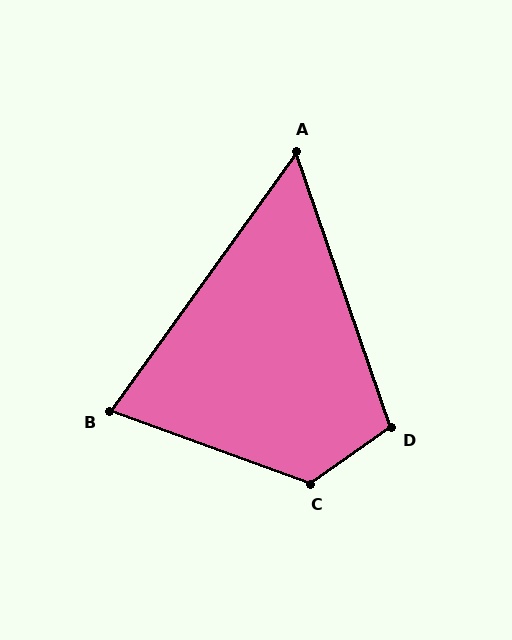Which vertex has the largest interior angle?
C, at approximately 125 degrees.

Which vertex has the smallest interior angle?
A, at approximately 55 degrees.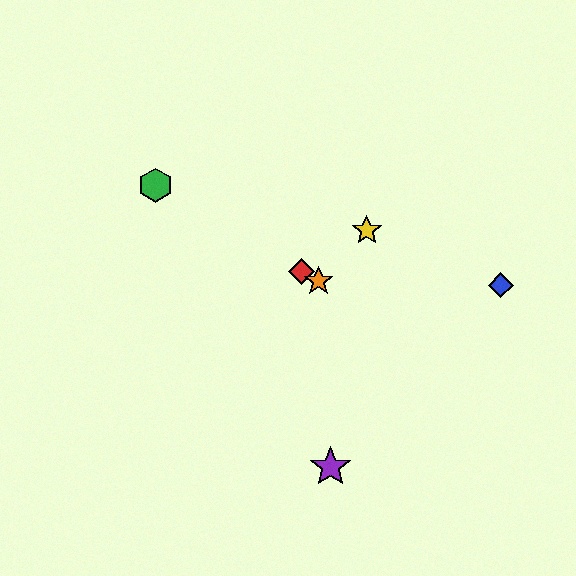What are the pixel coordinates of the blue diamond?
The blue diamond is at (501, 285).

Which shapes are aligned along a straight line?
The red diamond, the green hexagon, the orange star are aligned along a straight line.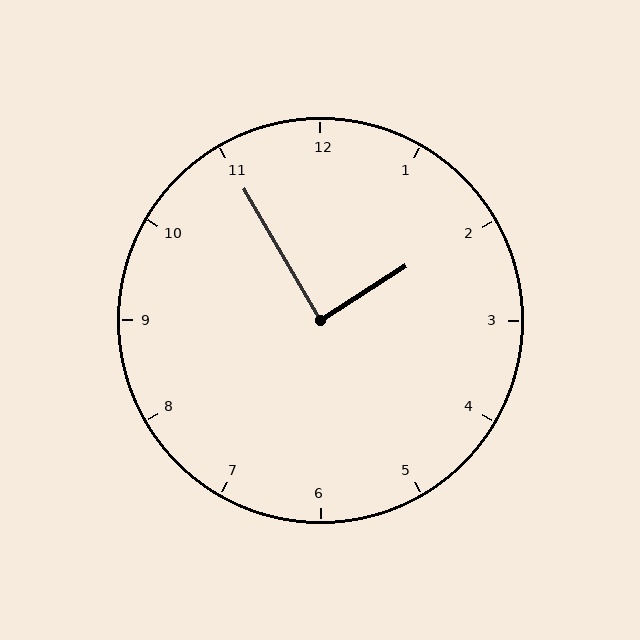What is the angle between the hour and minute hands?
Approximately 88 degrees.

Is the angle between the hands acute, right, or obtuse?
It is right.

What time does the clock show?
1:55.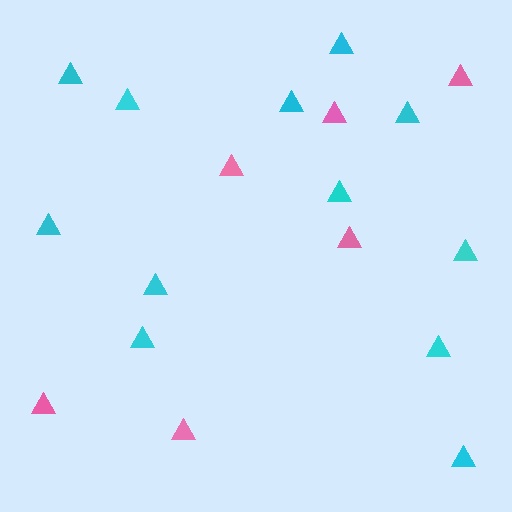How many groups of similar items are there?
There are 2 groups: one group of pink triangles (6) and one group of cyan triangles (12).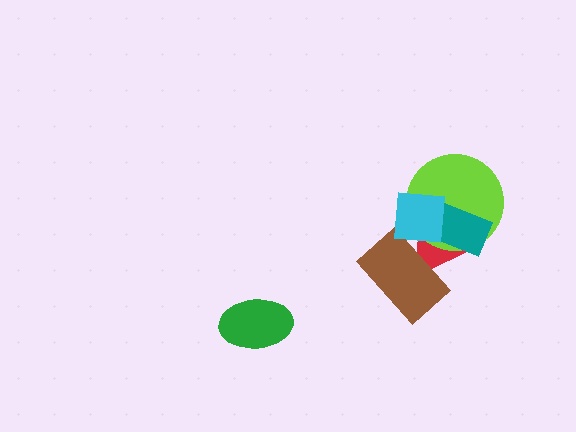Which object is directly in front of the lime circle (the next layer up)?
The teal rectangle is directly in front of the lime circle.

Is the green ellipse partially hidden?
No, no other shape covers it.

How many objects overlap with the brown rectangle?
2 objects overlap with the brown rectangle.